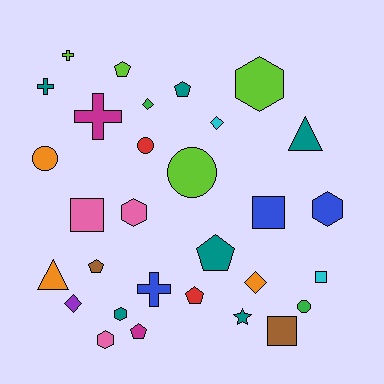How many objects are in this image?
There are 30 objects.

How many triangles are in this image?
There are 2 triangles.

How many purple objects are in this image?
There is 1 purple object.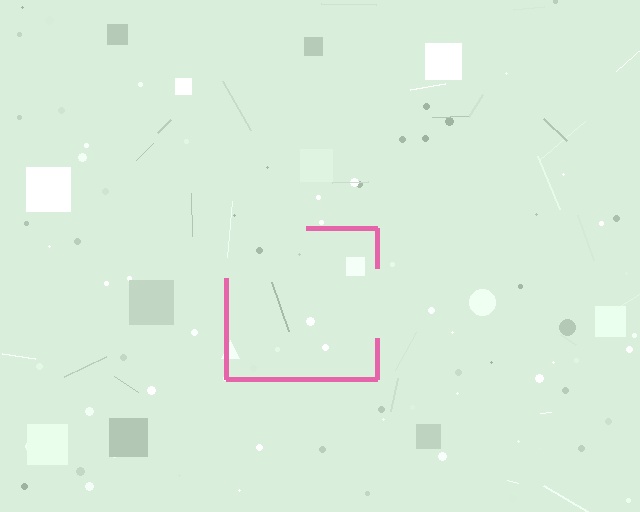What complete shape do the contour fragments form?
The contour fragments form a square.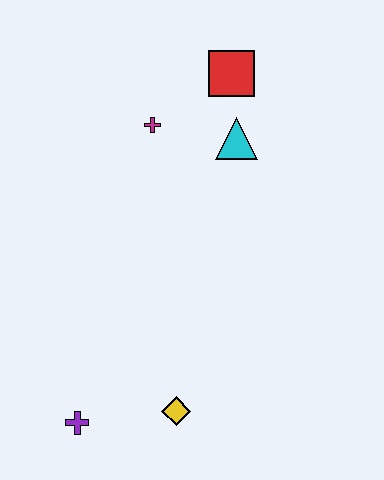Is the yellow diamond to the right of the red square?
No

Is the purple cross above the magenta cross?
No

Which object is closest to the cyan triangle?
The red square is closest to the cyan triangle.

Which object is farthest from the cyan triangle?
The purple cross is farthest from the cyan triangle.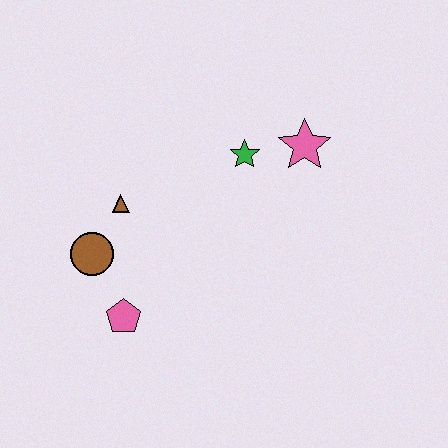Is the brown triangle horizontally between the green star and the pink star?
No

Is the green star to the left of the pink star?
Yes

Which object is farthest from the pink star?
The pink pentagon is farthest from the pink star.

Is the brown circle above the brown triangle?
No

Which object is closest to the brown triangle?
The brown circle is closest to the brown triangle.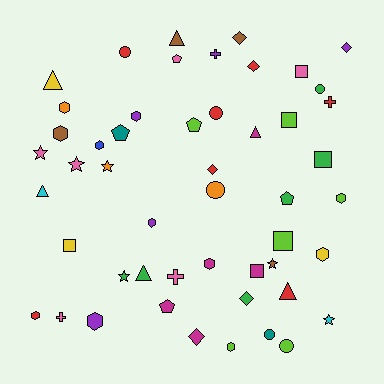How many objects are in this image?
There are 50 objects.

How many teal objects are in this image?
There are 2 teal objects.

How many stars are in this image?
There are 6 stars.